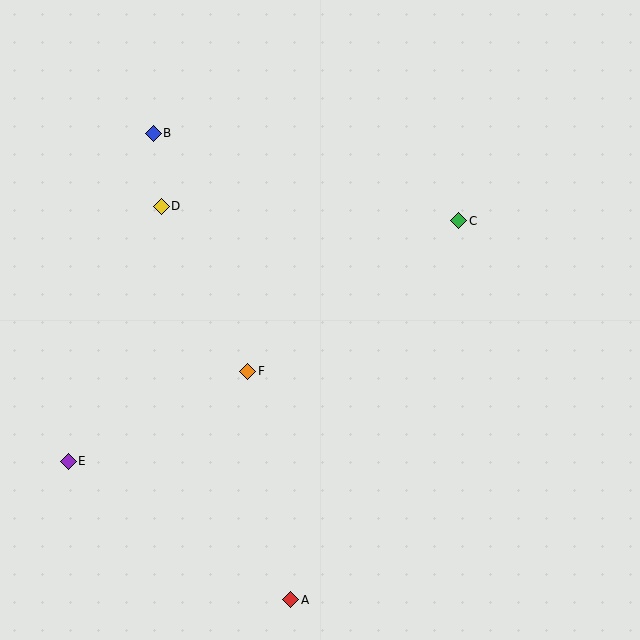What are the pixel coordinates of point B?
Point B is at (153, 133).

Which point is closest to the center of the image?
Point F at (248, 371) is closest to the center.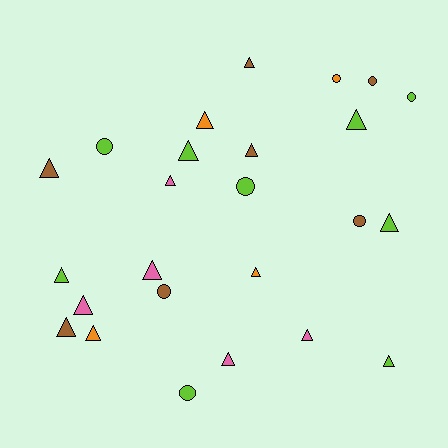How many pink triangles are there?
There are 5 pink triangles.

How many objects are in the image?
There are 25 objects.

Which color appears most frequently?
Lime, with 9 objects.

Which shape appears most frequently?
Triangle, with 17 objects.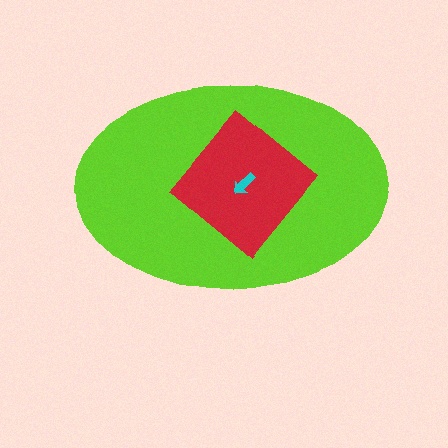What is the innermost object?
The cyan arrow.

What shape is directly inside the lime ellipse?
The red diamond.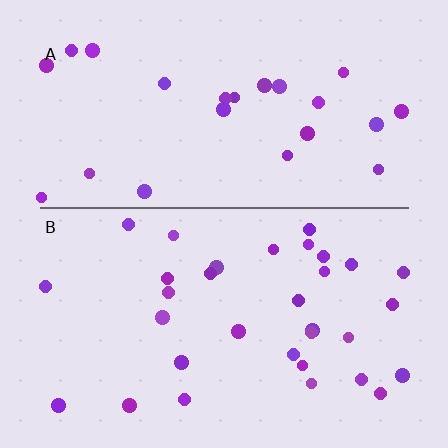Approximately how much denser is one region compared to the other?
Approximately 1.4× — region B over region A.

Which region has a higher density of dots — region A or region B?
B (the bottom).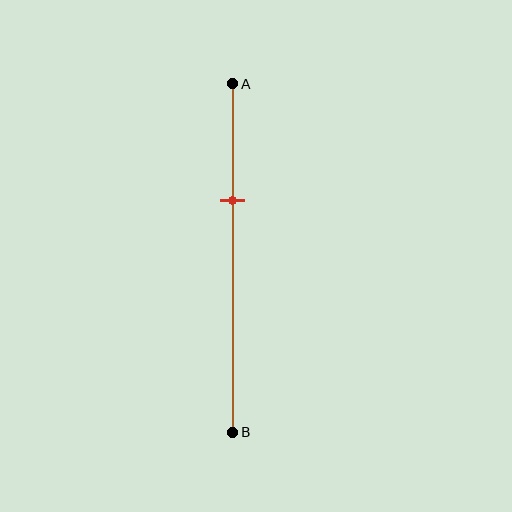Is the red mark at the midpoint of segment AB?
No, the mark is at about 35% from A, not at the 50% midpoint.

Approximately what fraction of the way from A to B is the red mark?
The red mark is approximately 35% of the way from A to B.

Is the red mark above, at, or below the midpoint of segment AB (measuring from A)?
The red mark is above the midpoint of segment AB.